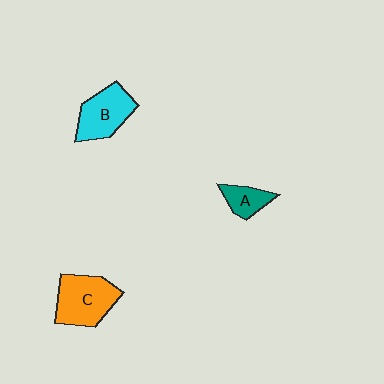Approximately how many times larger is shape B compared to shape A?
Approximately 1.9 times.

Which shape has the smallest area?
Shape A (teal).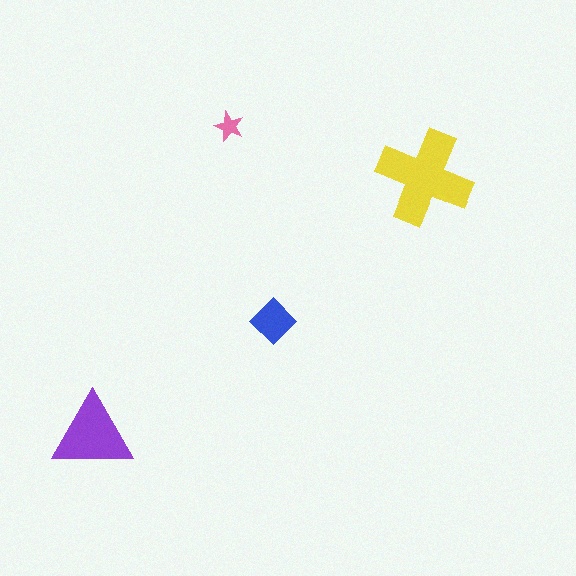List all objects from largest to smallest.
The yellow cross, the purple triangle, the blue diamond, the pink star.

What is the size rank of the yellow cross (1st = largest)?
1st.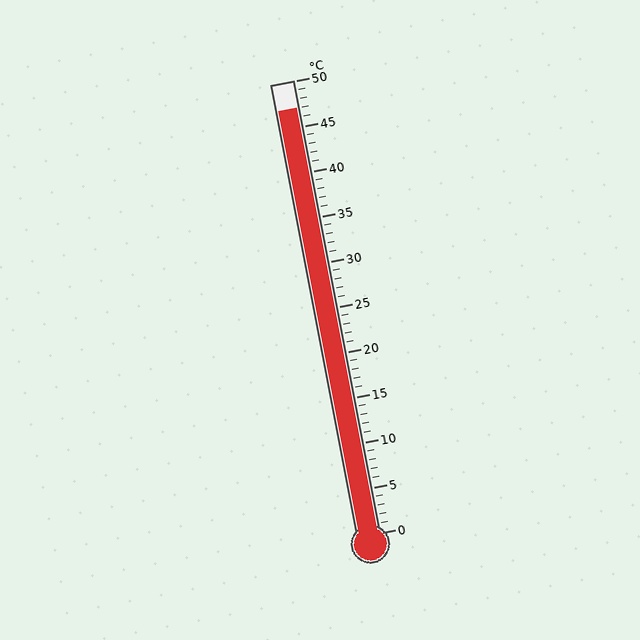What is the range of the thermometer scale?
The thermometer scale ranges from 0°C to 50°C.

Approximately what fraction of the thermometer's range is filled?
The thermometer is filled to approximately 95% of its range.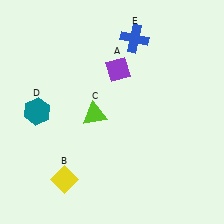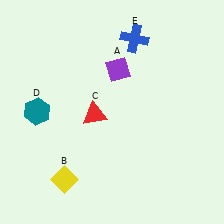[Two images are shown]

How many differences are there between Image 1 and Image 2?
There is 1 difference between the two images.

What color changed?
The triangle (C) changed from lime in Image 1 to red in Image 2.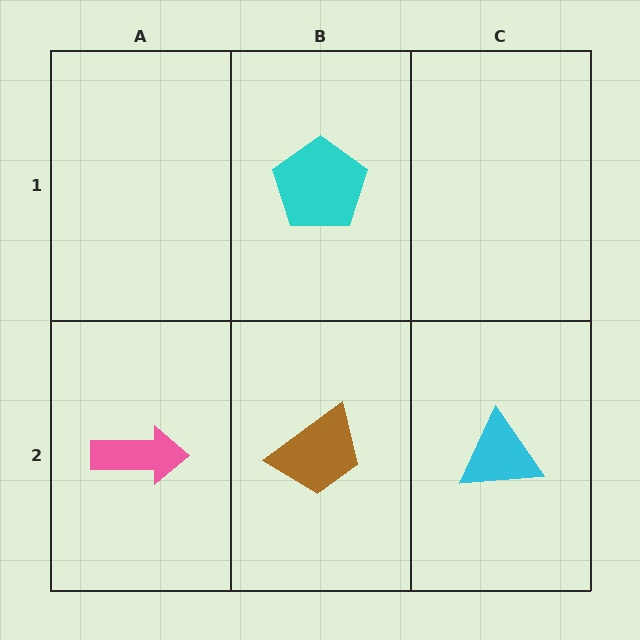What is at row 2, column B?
A brown trapezoid.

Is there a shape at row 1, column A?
No, that cell is empty.